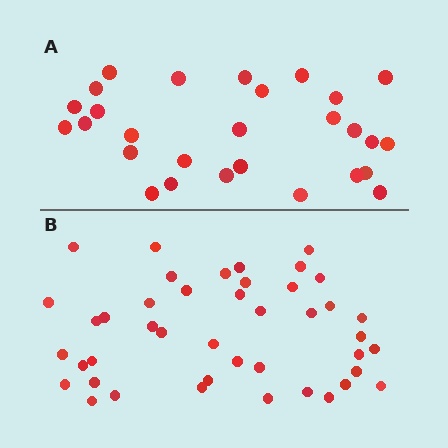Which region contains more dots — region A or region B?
Region B (the bottom region) has more dots.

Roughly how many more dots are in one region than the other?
Region B has approximately 15 more dots than region A.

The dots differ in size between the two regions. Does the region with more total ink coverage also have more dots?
No. Region A has more total ink coverage because its dots are larger, but region B actually contains more individual dots. Total area can be misleading — the number of items is what matters here.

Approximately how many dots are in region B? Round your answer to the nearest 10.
About 40 dots. (The exact count is 43, which rounds to 40.)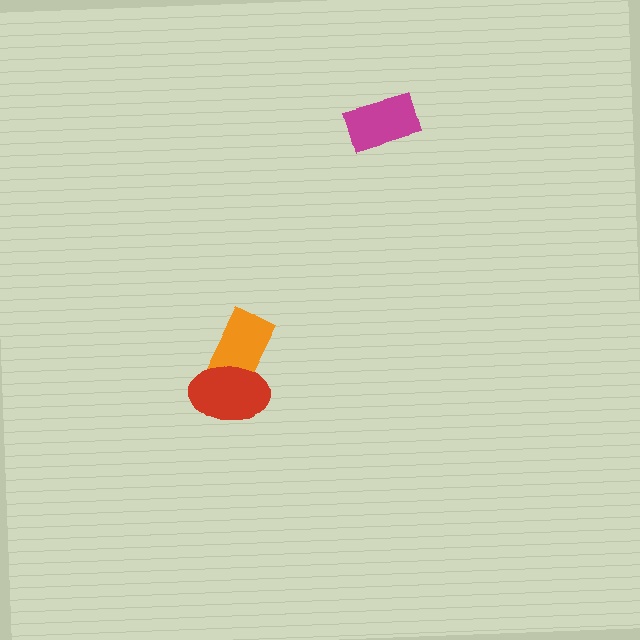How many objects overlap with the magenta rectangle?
0 objects overlap with the magenta rectangle.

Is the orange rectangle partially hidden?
Yes, it is partially covered by another shape.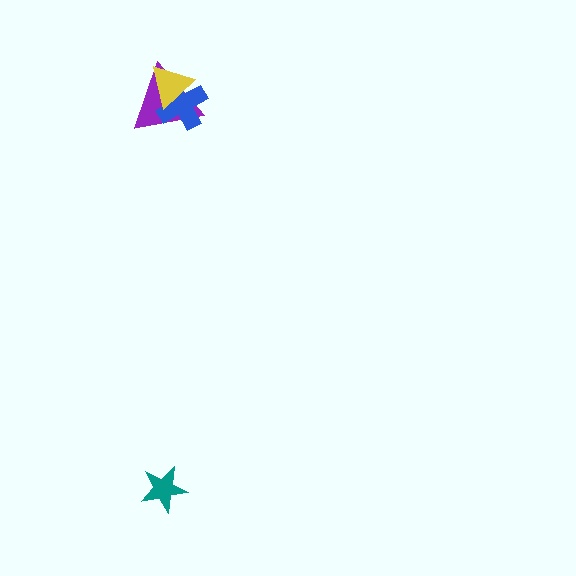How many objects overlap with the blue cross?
2 objects overlap with the blue cross.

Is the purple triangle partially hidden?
Yes, it is partially covered by another shape.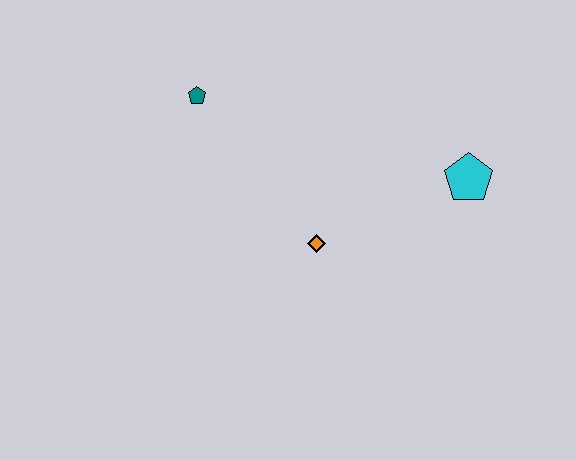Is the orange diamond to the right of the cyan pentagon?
No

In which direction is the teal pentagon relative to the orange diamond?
The teal pentagon is above the orange diamond.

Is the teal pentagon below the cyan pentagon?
No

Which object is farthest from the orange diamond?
The teal pentagon is farthest from the orange diamond.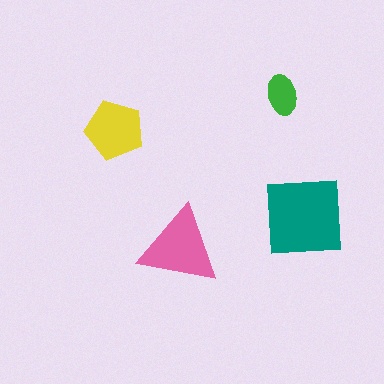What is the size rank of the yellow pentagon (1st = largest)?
3rd.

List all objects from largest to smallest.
The teal square, the pink triangle, the yellow pentagon, the green ellipse.